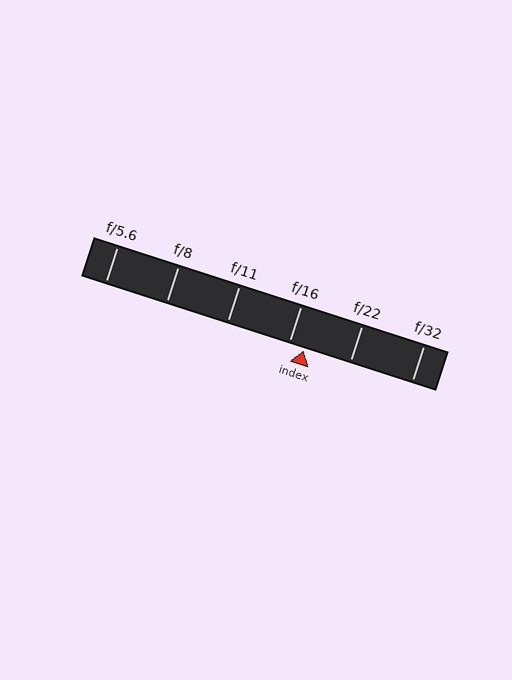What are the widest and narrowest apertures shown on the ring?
The widest aperture shown is f/5.6 and the narrowest is f/32.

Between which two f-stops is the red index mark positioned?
The index mark is between f/16 and f/22.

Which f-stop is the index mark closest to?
The index mark is closest to f/16.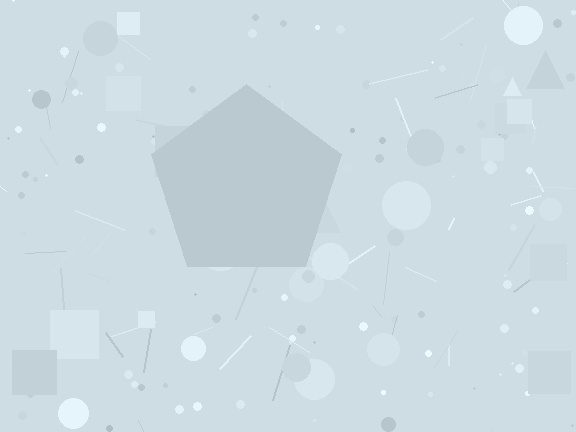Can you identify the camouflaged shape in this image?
The camouflaged shape is a pentagon.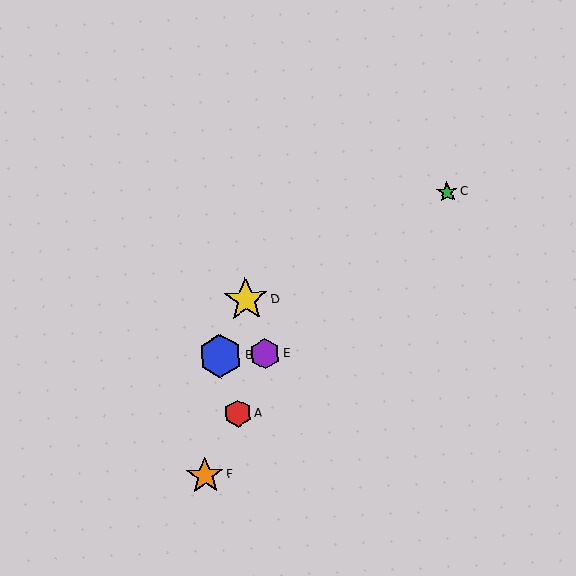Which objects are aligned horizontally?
Objects B, E are aligned horizontally.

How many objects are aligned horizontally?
2 objects (B, E) are aligned horizontally.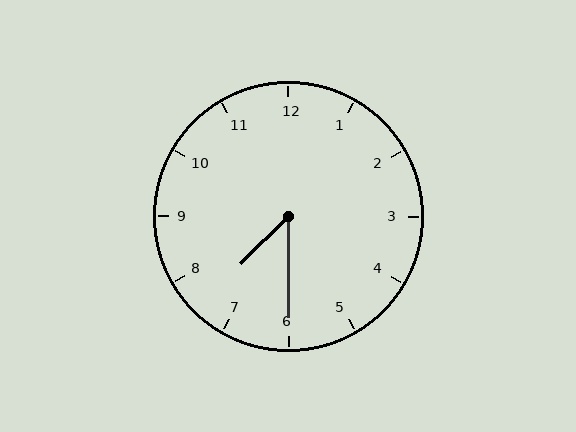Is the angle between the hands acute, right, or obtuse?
It is acute.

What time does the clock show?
7:30.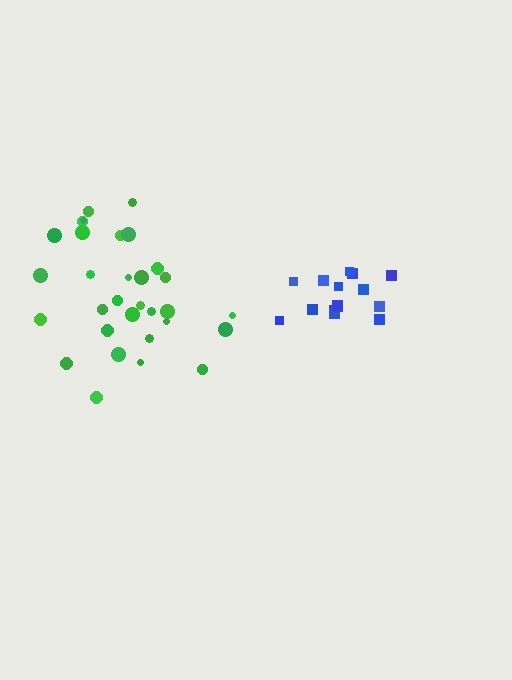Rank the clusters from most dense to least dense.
blue, green.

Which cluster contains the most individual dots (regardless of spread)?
Green (31).